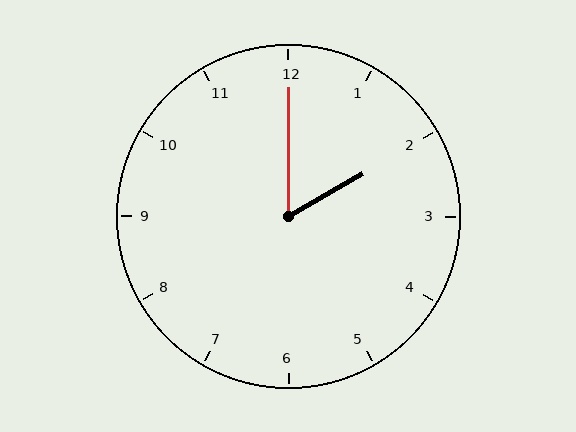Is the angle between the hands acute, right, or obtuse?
It is acute.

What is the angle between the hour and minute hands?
Approximately 60 degrees.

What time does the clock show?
2:00.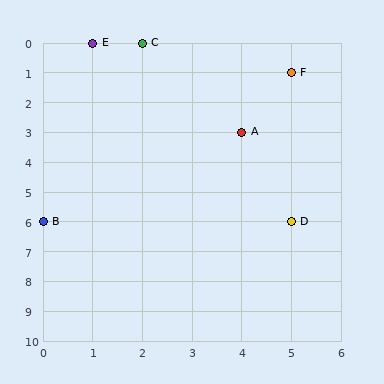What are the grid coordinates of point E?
Point E is at grid coordinates (1, 0).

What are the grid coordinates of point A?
Point A is at grid coordinates (4, 3).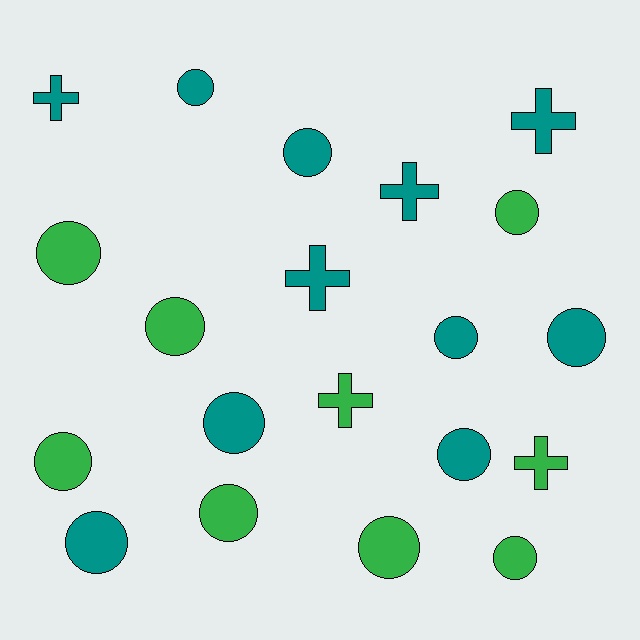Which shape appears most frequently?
Circle, with 14 objects.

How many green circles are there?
There are 7 green circles.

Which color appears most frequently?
Teal, with 11 objects.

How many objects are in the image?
There are 20 objects.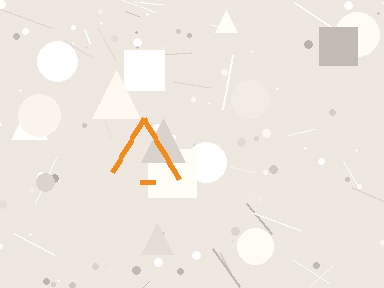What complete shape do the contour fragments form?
The contour fragments form a triangle.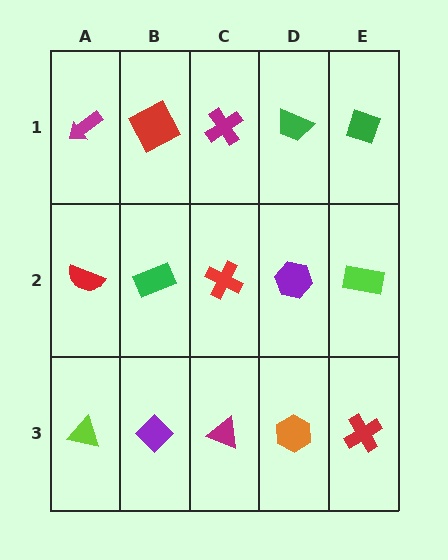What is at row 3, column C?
A magenta triangle.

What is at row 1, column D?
A green trapezoid.